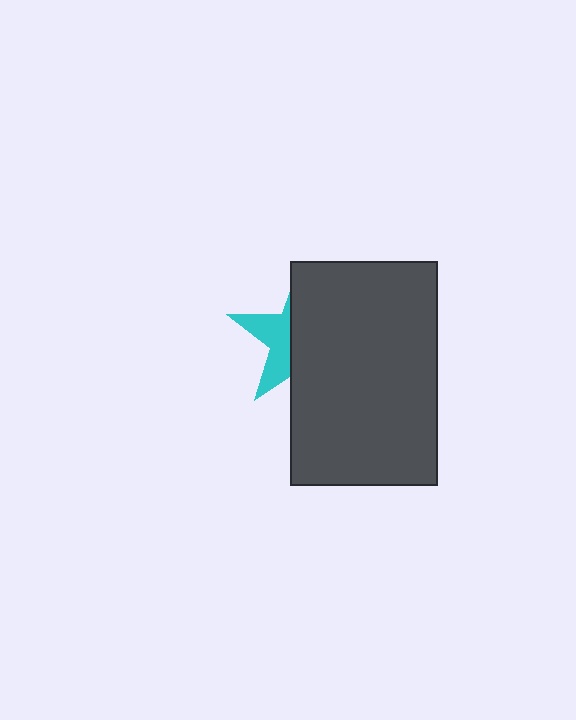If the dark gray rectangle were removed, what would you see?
You would see the complete cyan star.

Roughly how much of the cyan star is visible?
A small part of it is visible (roughly 36%).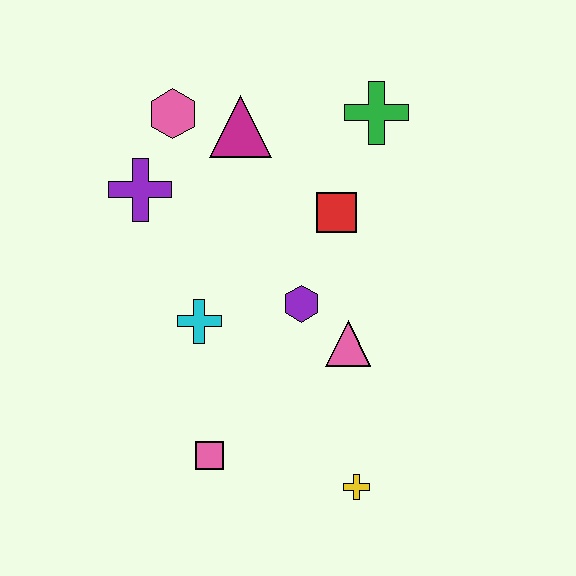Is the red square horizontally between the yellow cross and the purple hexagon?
Yes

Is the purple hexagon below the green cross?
Yes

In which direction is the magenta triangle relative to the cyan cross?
The magenta triangle is above the cyan cross.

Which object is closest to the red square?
The purple hexagon is closest to the red square.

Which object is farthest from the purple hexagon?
The pink hexagon is farthest from the purple hexagon.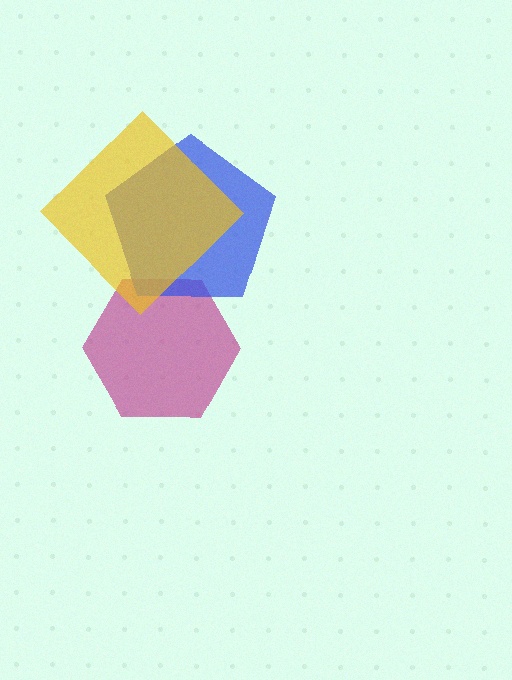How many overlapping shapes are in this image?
There are 3 overlapping shapes in the image.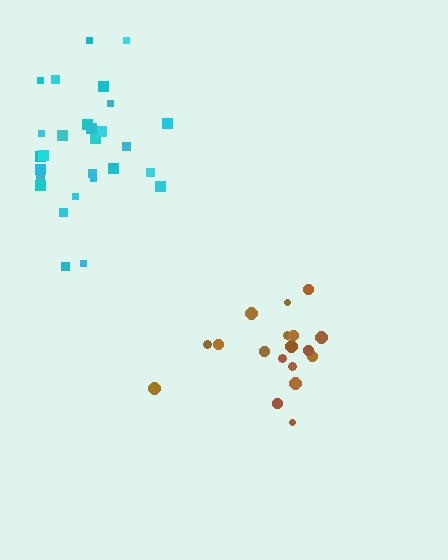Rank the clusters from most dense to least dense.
brown, cyan.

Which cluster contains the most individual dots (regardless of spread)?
Cyan (28).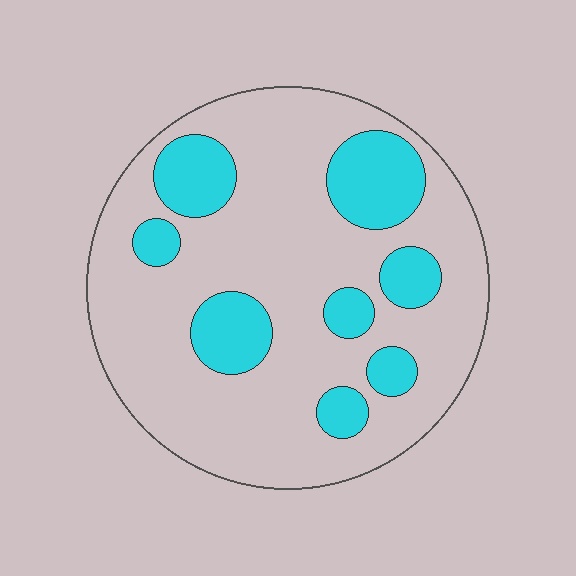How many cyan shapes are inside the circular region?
8.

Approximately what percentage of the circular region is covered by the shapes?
Approximately 25%.